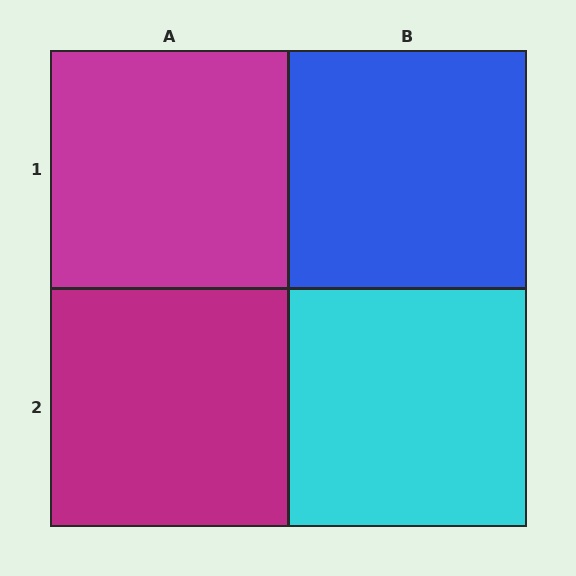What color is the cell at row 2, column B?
Cyan.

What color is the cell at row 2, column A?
Magenta.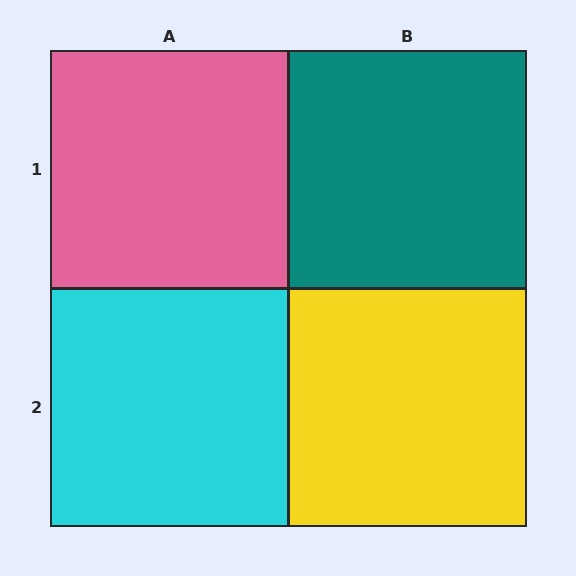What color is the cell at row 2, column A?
Cyan.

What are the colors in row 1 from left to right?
Pink, teal.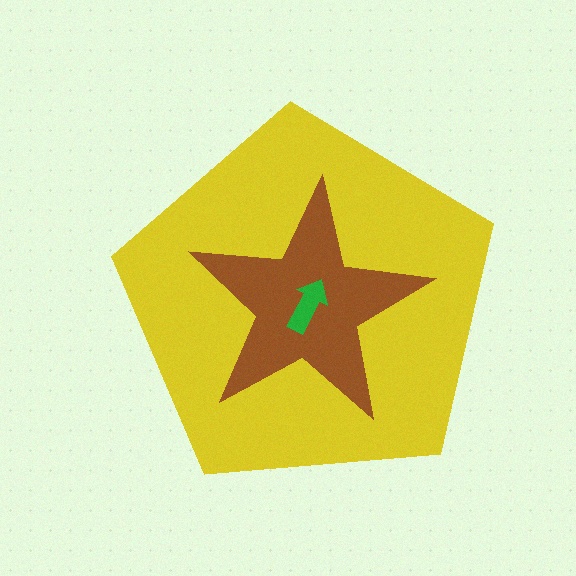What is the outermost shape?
The yellow pentagon.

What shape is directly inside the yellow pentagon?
The brown star.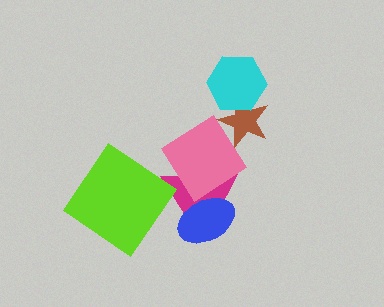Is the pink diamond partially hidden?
Yes, it is partially covered by another shape.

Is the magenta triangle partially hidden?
Yes, it is partially covered by another shape.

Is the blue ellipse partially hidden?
No, no other shape covers it.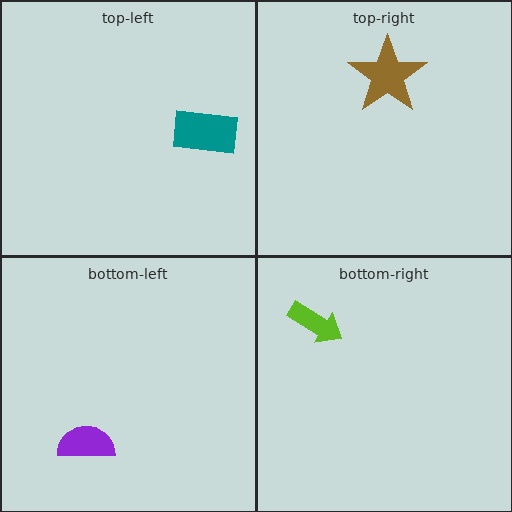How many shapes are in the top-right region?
1.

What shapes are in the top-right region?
The brown star.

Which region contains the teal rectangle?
The top-left region.